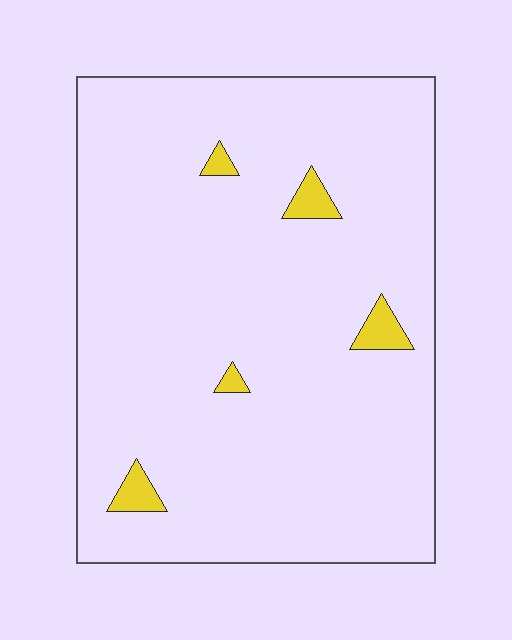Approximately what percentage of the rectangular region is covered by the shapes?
Approximately 5%.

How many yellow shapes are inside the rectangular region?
5.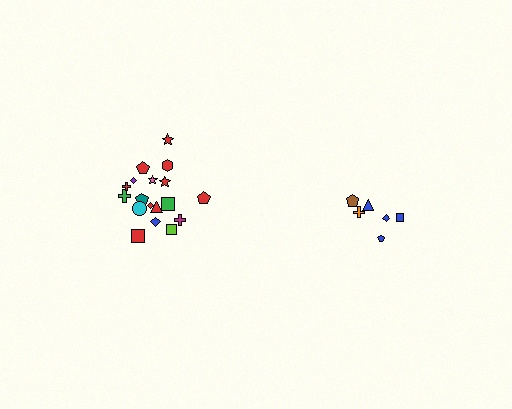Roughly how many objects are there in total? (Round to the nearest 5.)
Roughly 25 objects in total.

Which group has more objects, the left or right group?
The left group.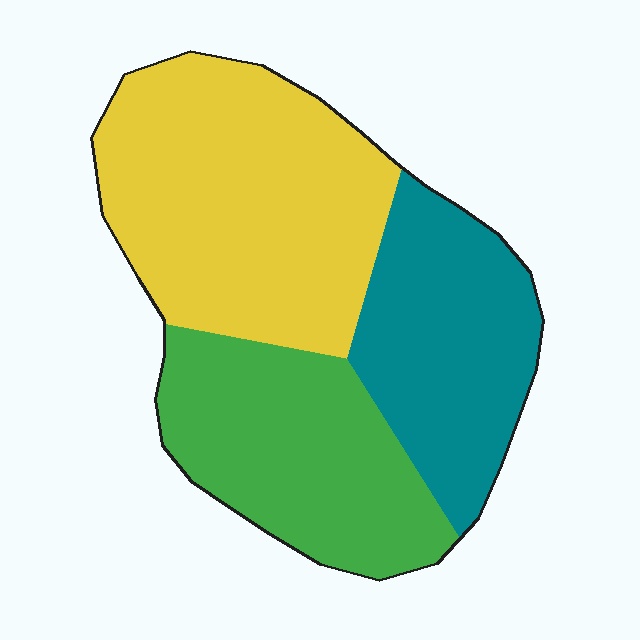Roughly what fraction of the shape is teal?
Teal takes up about one quarter (1/4) of the shape.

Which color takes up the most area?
Yellow, at roughly 45%.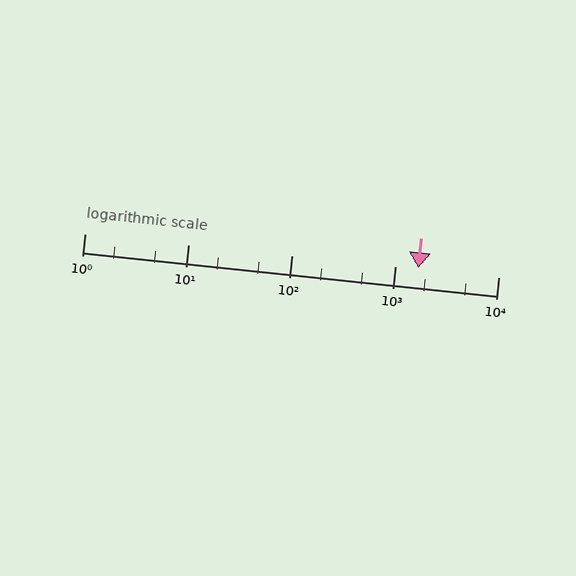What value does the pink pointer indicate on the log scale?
The pointer indicates approximately 1700.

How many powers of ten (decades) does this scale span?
The scale spans 4 decades, from 1 to 10000.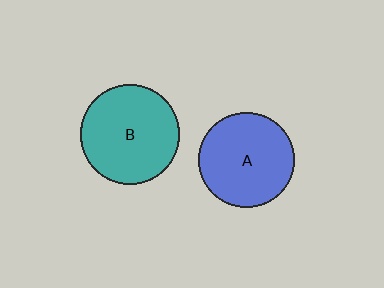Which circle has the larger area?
Circle B (teal).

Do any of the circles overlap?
No, none of the circles overlap.